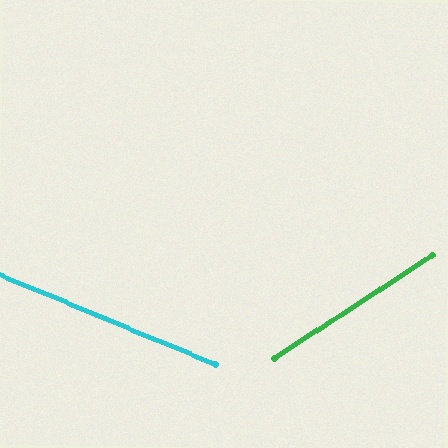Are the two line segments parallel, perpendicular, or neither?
Neither parallel nor perpendicular — they differ by about 56°.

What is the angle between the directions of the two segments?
Approximately 56 degrees.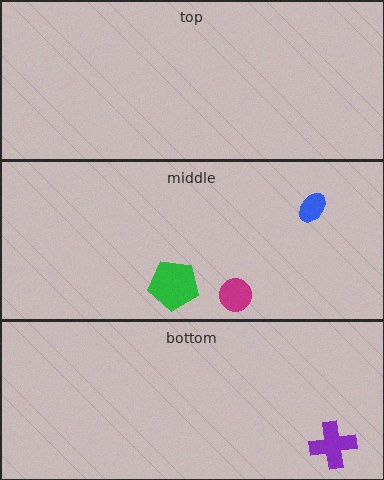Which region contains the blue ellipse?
The middle region.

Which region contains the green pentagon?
The middle region.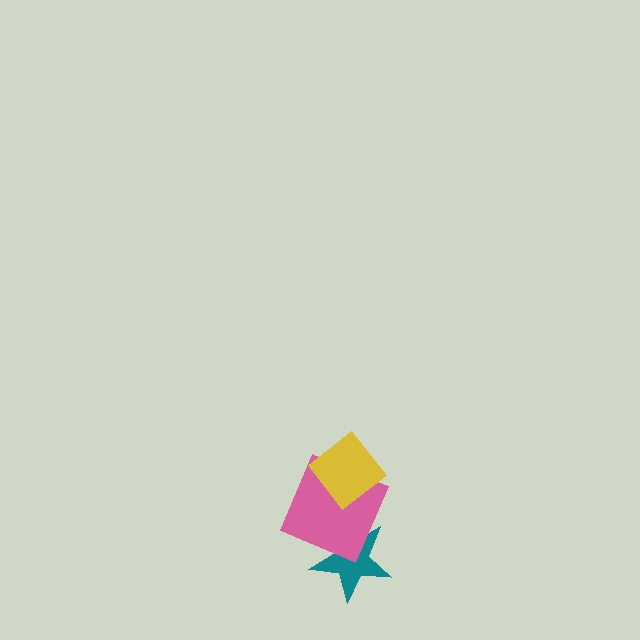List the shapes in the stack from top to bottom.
From top to bottom: the yellow diamond, the pink square, the teal star.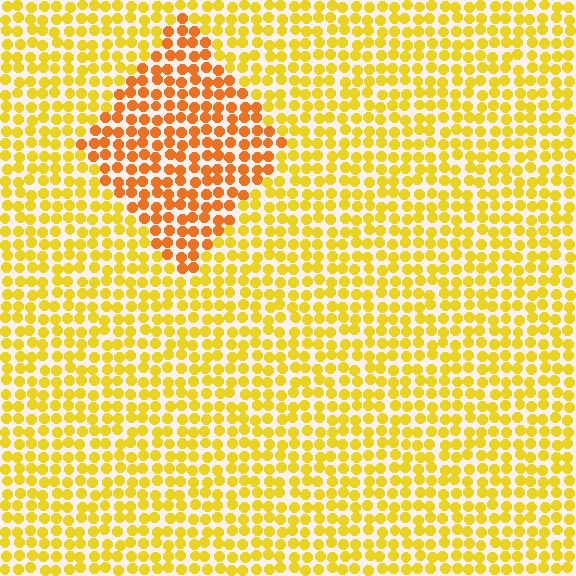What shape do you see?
I see a diamond.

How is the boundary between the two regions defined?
The boundary is defined purely by a slight shift in hue (about 30 degrees). Spacing, size, and orientation are identical on both sides.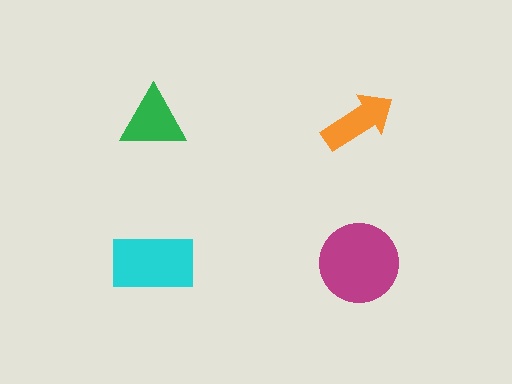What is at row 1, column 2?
An orange arrow.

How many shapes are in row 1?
2 shapes.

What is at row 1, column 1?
A green triangle.